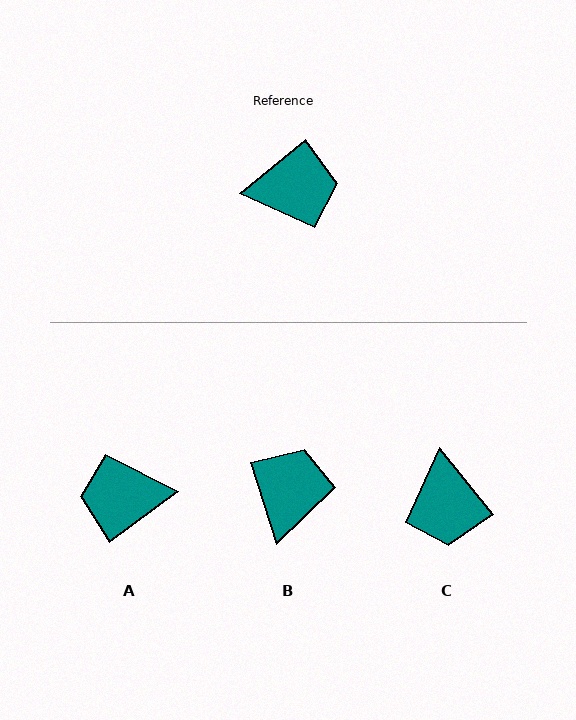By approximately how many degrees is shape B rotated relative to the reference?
Approximately 68 degrees counter-clockwise.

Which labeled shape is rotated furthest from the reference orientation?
A, about 177 degrees away.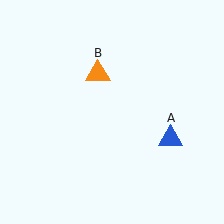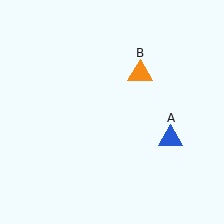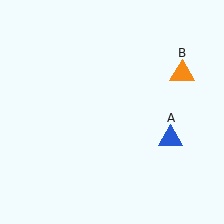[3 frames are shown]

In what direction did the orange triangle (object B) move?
The orange triangle (object B) moved right.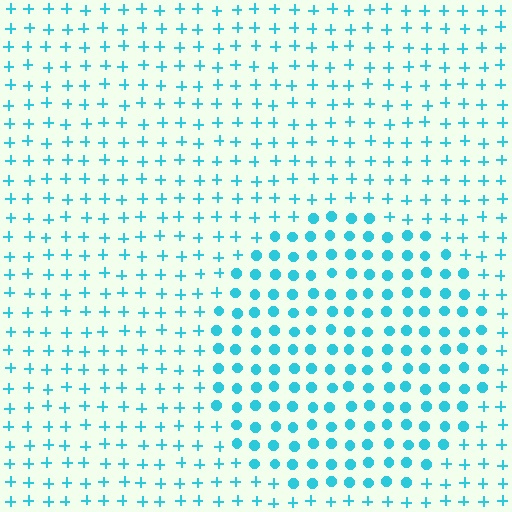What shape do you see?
I see a circle.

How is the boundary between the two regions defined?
The boundary is defined by a change in element shape: circles inside vs. plus signs outside. All elements share the same color and spacing.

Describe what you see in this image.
The image is filled with small cyan elements arranged in a uniform grid. A circle-shaped region contains circles, while the surrounding area contains plus signs. The boundary is defined purely by the change in element shape.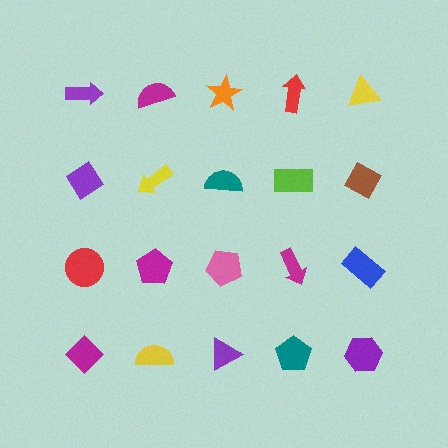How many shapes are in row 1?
5 shapes.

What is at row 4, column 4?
A teal pentagon.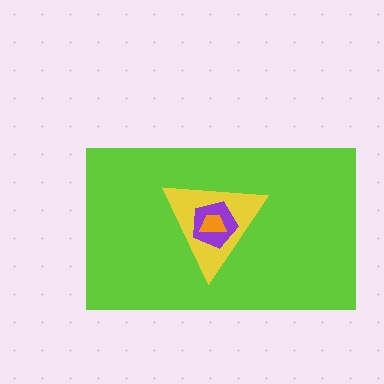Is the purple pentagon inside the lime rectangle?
Yes.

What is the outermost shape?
The lime rectangle.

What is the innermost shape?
The orange trapezoid.